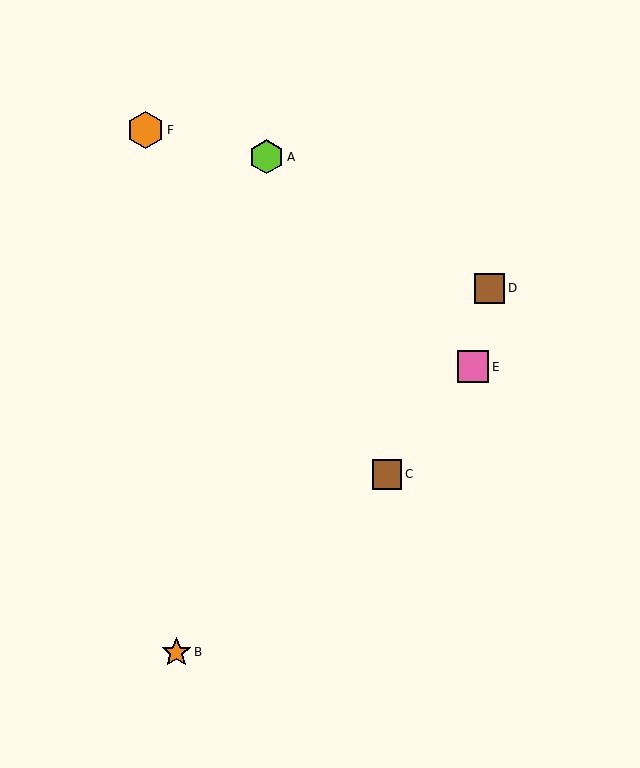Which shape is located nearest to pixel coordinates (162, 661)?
The orange star (labeled B) at (176, 653) is nearest to that location.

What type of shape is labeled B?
Shape B is an orange star.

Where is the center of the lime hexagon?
The center of the lime hexagon is at (267, 157).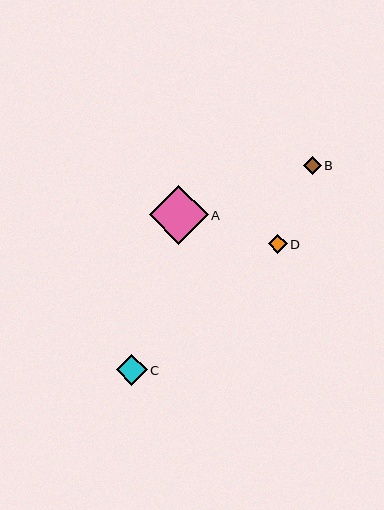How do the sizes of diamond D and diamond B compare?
Diamond D and diamond B are approximately the same size.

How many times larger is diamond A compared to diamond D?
Diamond A is approximately 3.1 times the size of diamond D.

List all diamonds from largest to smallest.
From largest to smallest: A, C, D, B.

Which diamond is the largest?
Diamond A is the largest with a size of approximately 59 pixels.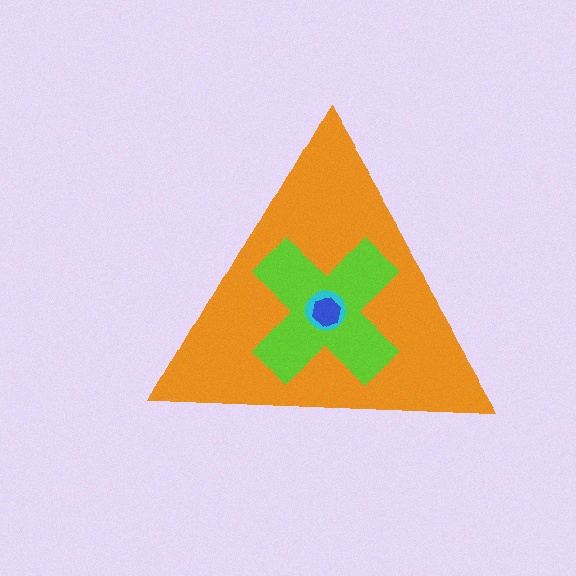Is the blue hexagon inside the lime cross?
Yes.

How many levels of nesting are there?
4.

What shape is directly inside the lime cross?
The cyan circle.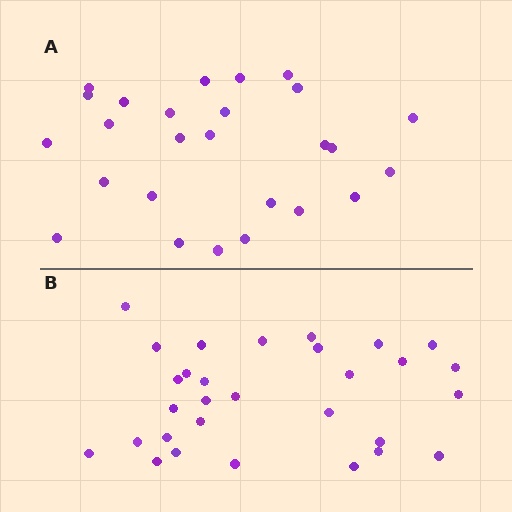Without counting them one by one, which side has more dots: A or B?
Region B (the bottom region) has more dots.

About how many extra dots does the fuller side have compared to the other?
Region B has about 4 more dots than region A.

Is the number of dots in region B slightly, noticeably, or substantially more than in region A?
Region B has only slightly more — the two regions are fairly close. The ratio is roughly 1.2 to 1.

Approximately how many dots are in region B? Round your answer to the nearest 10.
About 30 dots.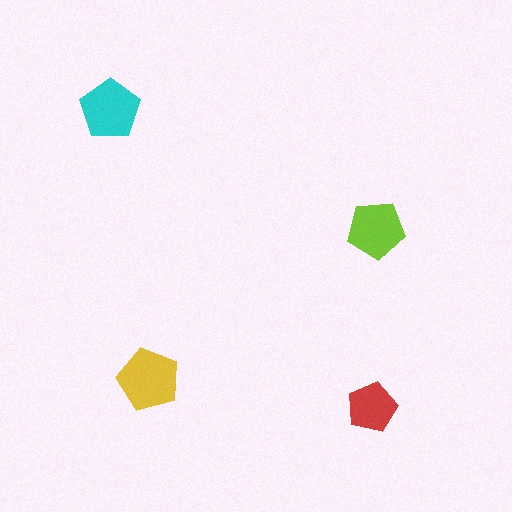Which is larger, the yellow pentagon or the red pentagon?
The yellow one.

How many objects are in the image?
There are 4 objects in the image.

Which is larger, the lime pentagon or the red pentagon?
The lime one.